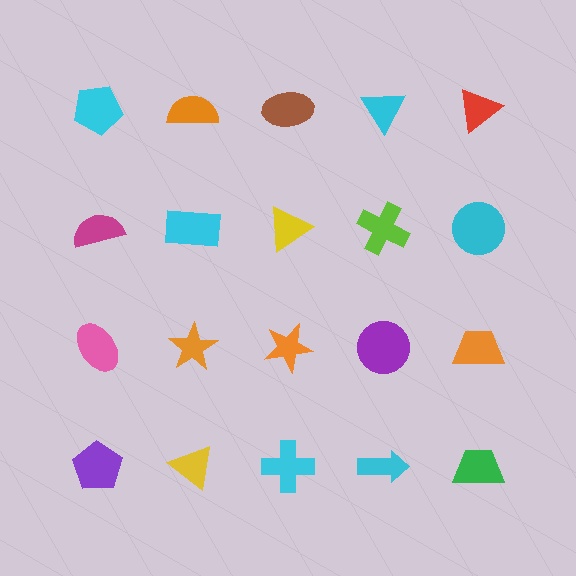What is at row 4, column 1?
A purple pentagon.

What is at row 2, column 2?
A cyan rectangle.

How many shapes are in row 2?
5 shapes.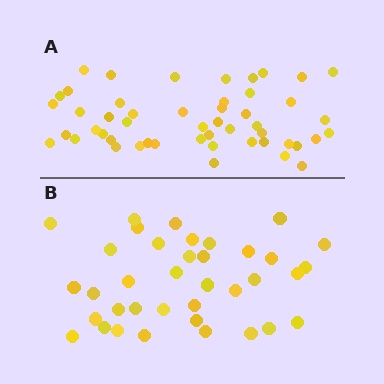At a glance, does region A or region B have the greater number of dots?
Region A (the top region) has more dots.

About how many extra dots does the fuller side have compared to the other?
Region A has approximately 15 more dots than region B.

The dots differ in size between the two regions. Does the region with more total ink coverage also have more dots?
No. Region B has more total ink coverage because its dots are larger, but region A actually contains more individual dots. Total area can be misleading — the number of items is what matters here.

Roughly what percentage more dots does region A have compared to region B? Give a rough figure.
About 35% more.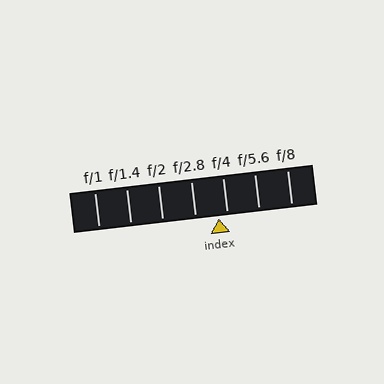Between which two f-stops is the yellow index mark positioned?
The index mark is between f/2.8 and f/4.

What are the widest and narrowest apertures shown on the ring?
The widest aperture shown is f/1 and the narrowest is f/8.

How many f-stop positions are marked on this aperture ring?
There are 7 f-stop positions marked.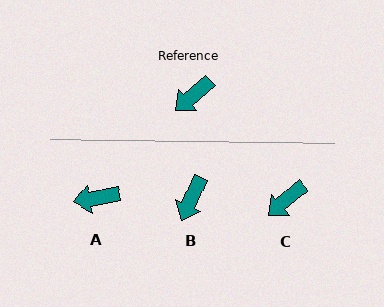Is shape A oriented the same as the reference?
No, it is off by about 30 degrees.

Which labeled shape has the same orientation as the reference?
C.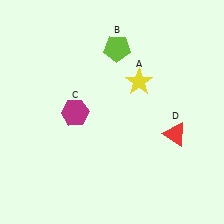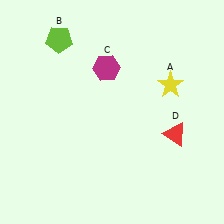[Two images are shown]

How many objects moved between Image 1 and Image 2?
3 objects moved between the two images.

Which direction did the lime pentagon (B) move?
The lime pentagon (B) moved left.